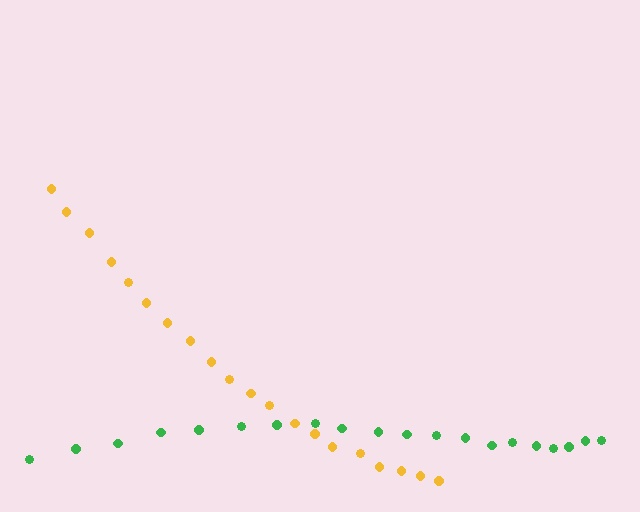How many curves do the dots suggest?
There are 2 distinct paths.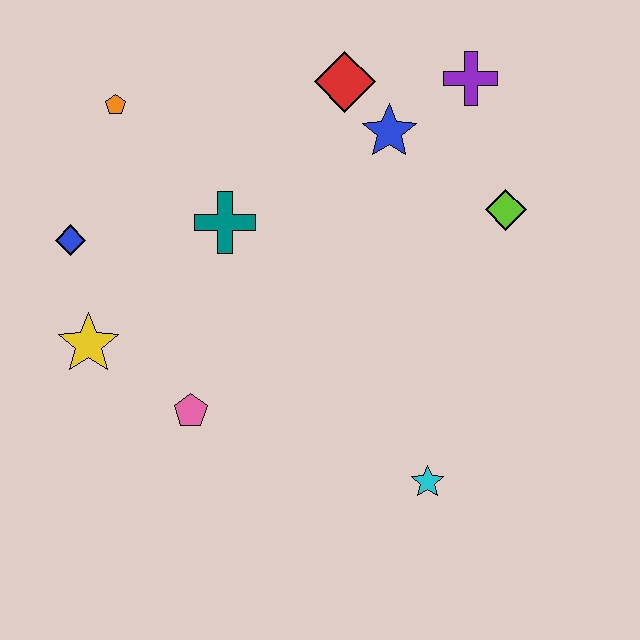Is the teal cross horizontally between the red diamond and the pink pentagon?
Yes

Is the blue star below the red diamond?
Yes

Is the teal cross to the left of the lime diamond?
Yes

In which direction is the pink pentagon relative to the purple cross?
The pink pentagon is below the purple cross.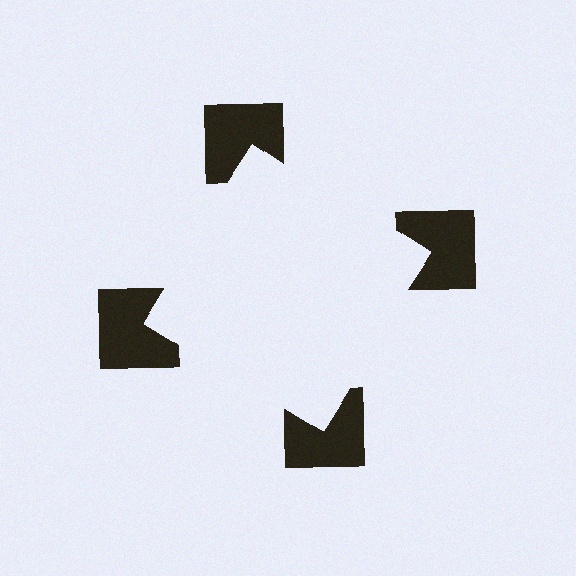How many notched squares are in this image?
There are 4 — one at each vertex of the illusory square.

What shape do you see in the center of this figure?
An illusory square — its edges are inferred from the aligned wedge cuts in the notched squares, not physically drawn.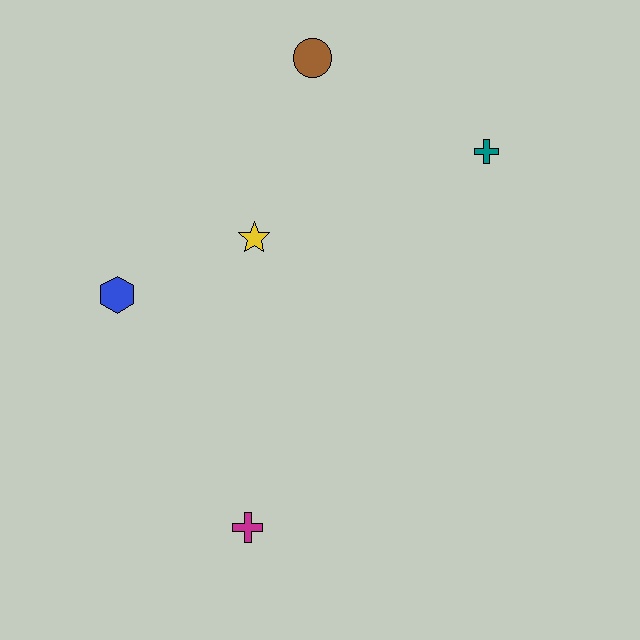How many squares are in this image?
There are no squares.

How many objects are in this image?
There are 5 objects.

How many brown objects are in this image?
There is 1 brown object.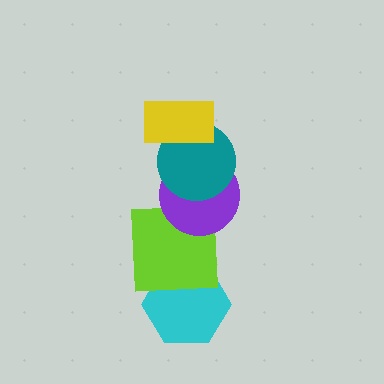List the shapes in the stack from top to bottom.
From top to bottom: the yellow rectangle, the teal circle, the purple circle, the lime square, the cyan hexagon.